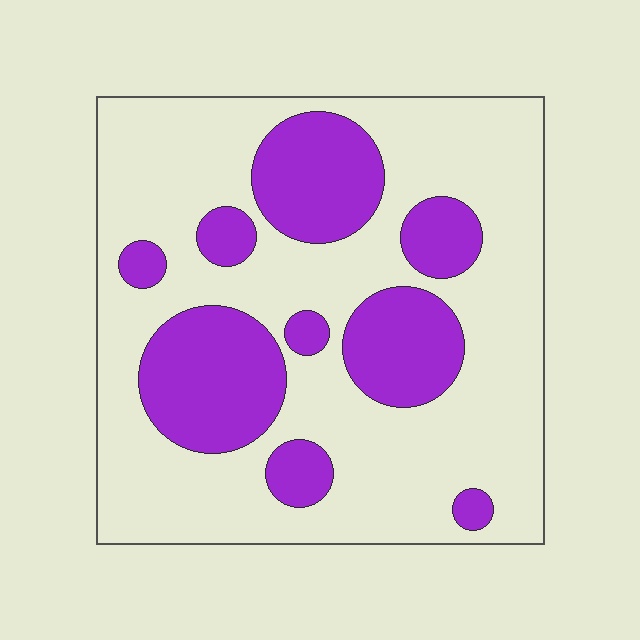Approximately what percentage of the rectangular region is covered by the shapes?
Approximately 30%.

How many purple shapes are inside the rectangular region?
9.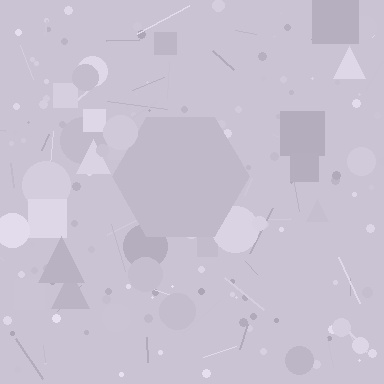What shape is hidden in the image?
A hexagon is hidden in the image.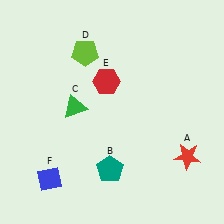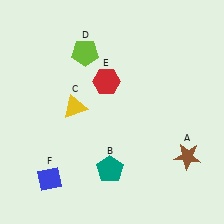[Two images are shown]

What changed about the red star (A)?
In Image 1, A is red. In Image 2, it changed to brown.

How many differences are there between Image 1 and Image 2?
There are 2 differences between the two images.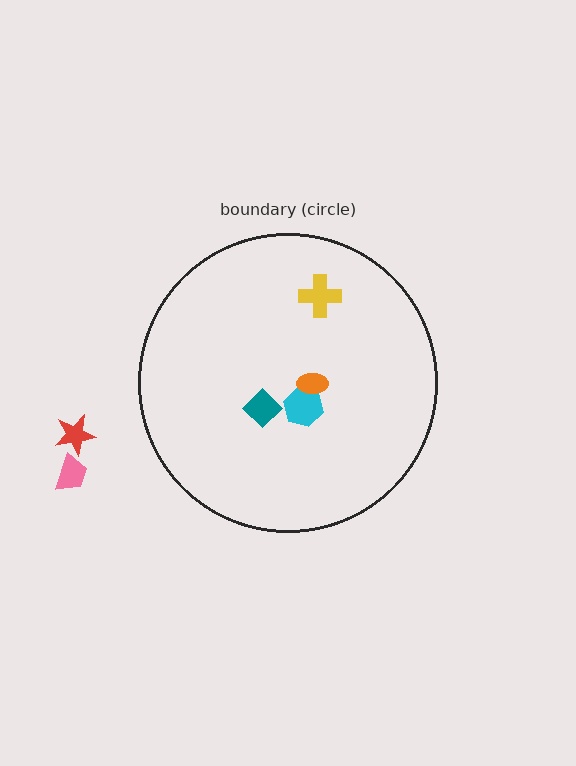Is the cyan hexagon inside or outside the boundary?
Inside.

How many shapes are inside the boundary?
4 inside, 2 outside.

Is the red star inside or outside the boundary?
Outside.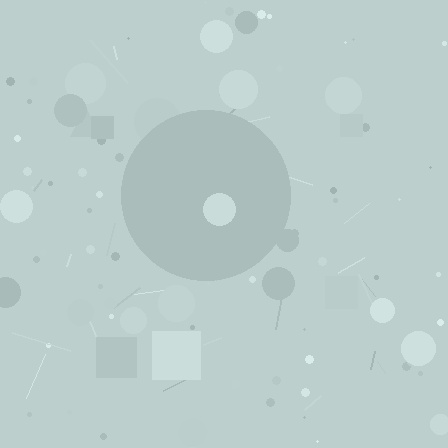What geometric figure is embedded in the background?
A circle is embedded in the background.